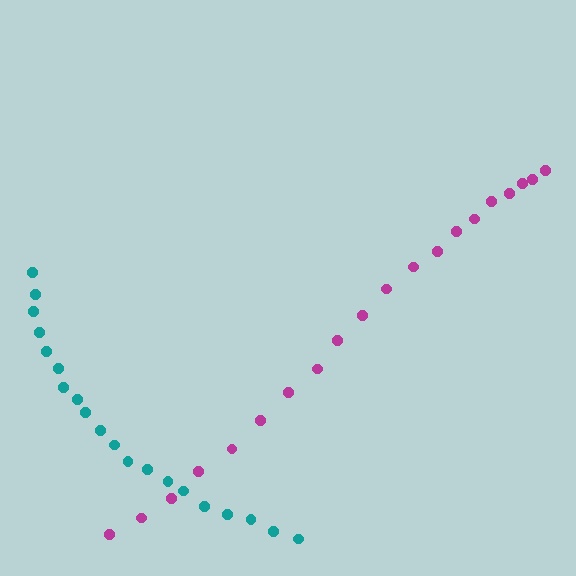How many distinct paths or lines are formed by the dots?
There are 2 distinct paths.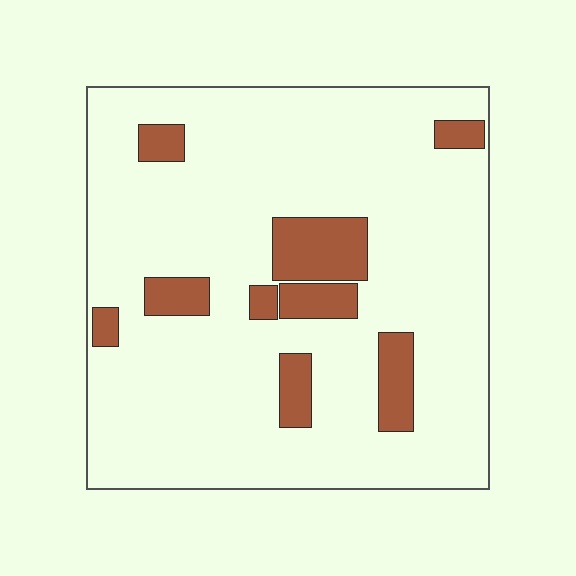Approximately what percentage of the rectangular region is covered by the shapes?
Approximately 15%.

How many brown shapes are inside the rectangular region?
9.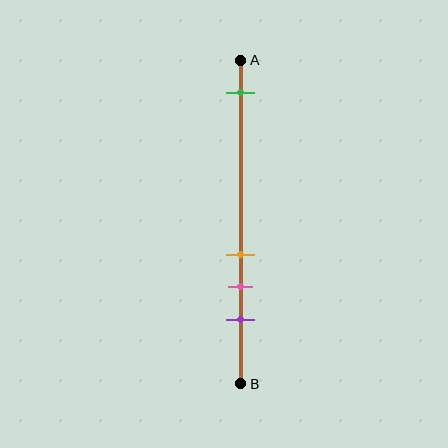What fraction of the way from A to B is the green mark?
The green mark is approximately 10% (0.1) of the way from A to B.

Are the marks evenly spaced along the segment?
No, the marks are not evenly spaced.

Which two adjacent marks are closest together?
The orange and pink marks are the closest adjacent pair.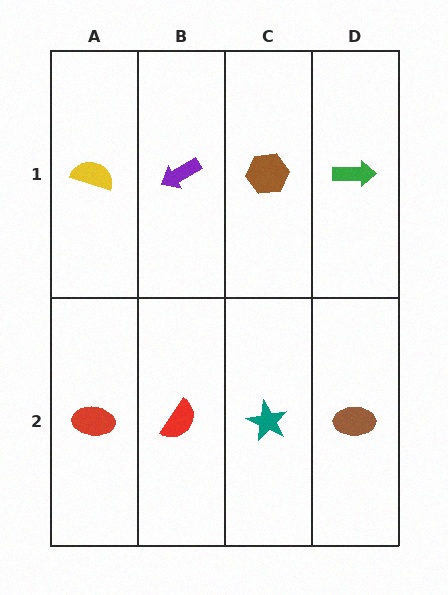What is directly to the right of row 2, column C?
A brown ellipse.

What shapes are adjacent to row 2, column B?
A purple arrow (row 1, column B), a red ellipse (row 2, column A), a teal star (row 2, column C).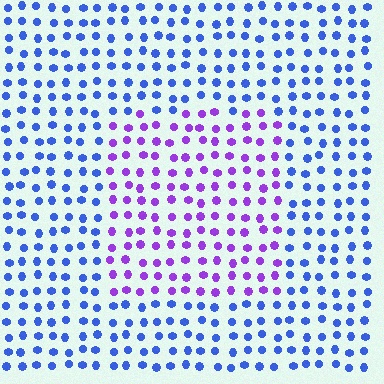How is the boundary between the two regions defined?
The boundary is defined purely by a slight shift in hue (about 50 degrees). Spacing, size, and orientation are identical on both sides.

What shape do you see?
I see a rectangle.